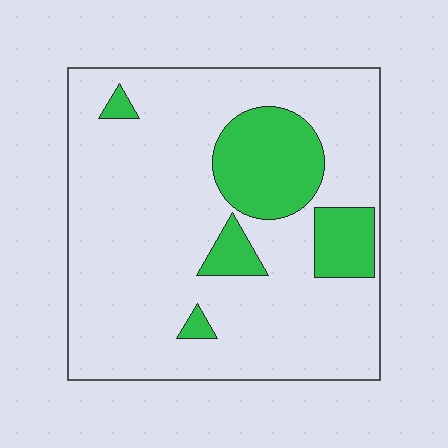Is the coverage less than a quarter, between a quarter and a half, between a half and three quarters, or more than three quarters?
Less than a quarter.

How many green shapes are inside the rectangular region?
5.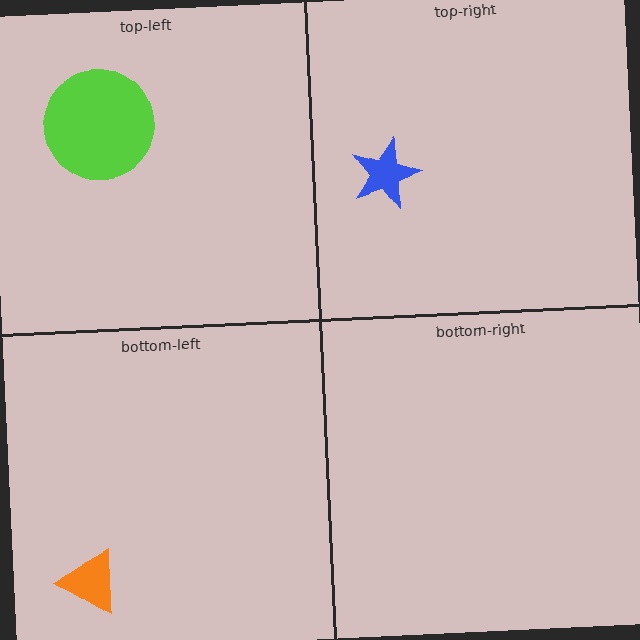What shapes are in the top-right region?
The blue star.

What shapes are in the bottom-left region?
The orange triangle.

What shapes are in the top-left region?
The lime circle.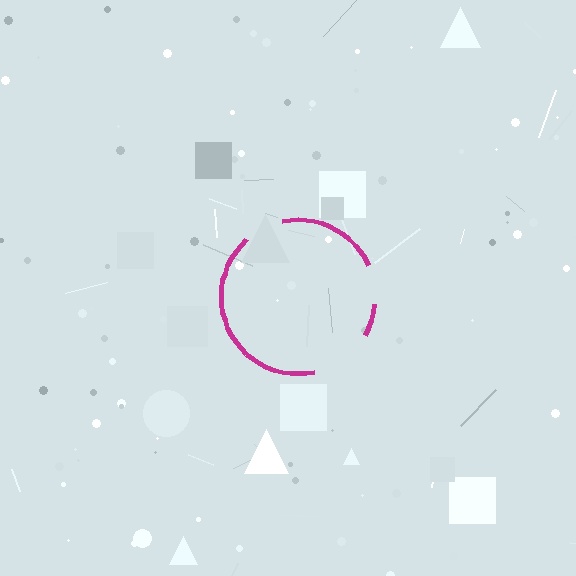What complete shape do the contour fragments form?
The contour fragments form a circle.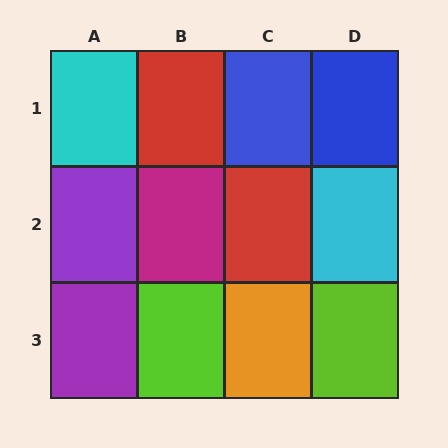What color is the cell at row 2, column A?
Purple.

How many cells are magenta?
1 cell is magenta.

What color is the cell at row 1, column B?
Red.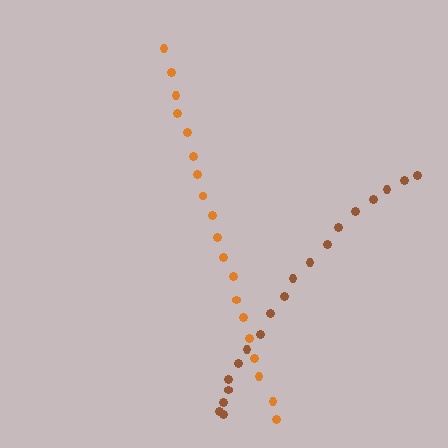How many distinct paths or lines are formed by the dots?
There are 2 distinct paths.